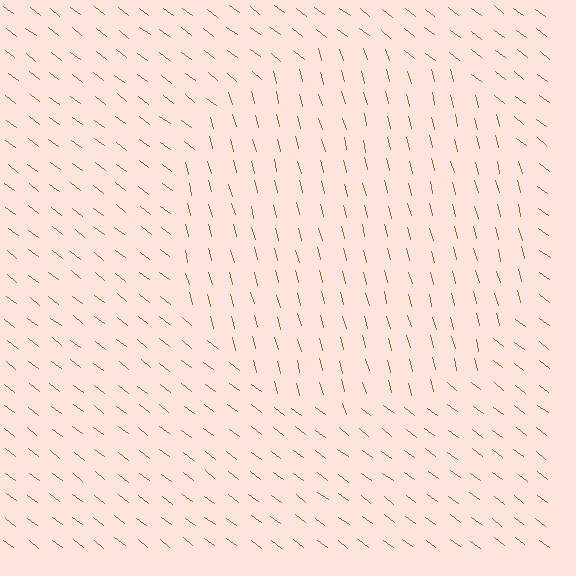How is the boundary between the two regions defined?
The boundary is defined purely by a change in line orientation (approximately 38 degrees difference). All lines are the same color and thickness.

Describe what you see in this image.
The image is filled with small brown line segments. A circle region in the image has lines oriented differently from the surrounding lines, creating a visible texture boundary.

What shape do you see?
I see a circle.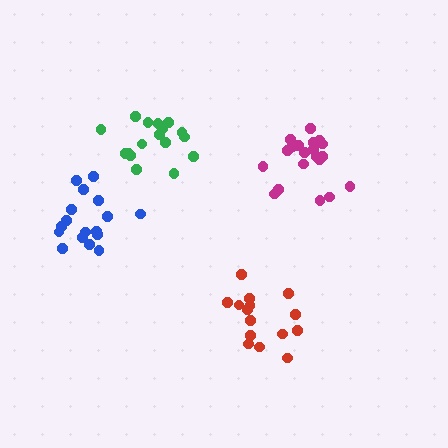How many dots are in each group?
Group 1: 18 dots, Group 2: 15 dots, Group 3: 17 dots, Group 4: 20 dots (70 total).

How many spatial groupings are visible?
There are 4 spatial groupings.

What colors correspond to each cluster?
The clusters are colored: green, red, blue, magenta.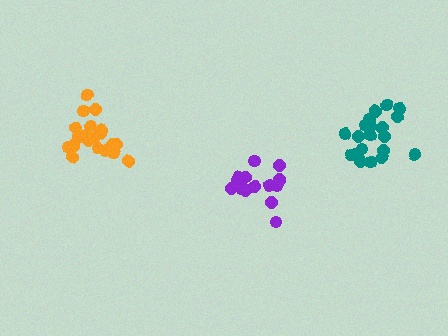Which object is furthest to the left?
The orange cluster is leftmost.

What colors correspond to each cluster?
The clusters are colored: purple, orange, teal.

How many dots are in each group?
Group 1: 16 dots, Group 2: 20 dots, Group 3: 21 dots (57 total).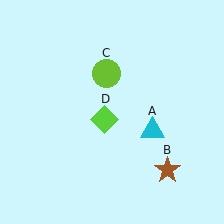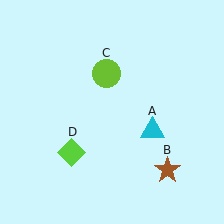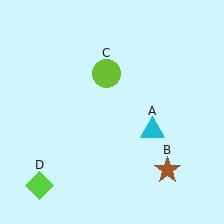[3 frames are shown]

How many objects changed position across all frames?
1 object changed position: lime diamond (object D).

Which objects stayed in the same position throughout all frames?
Cyan triangle (object A) and brown star (object B) and lime circle (object C) remained stationary.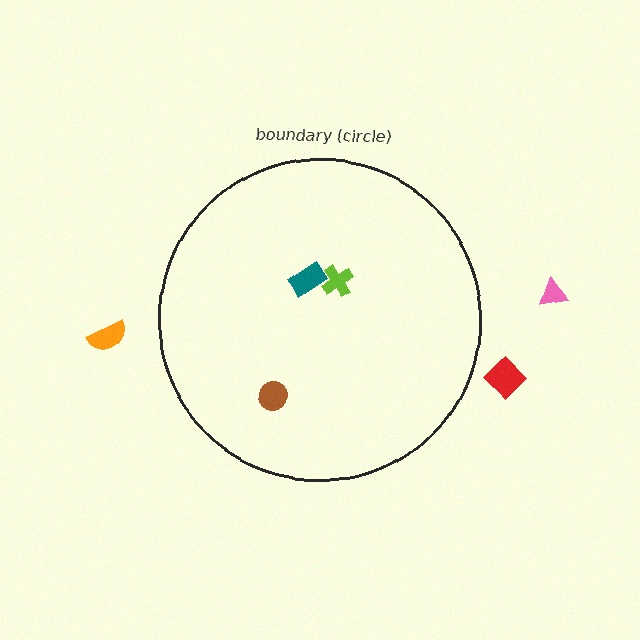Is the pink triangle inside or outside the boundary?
Outside.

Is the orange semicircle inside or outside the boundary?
Outside.